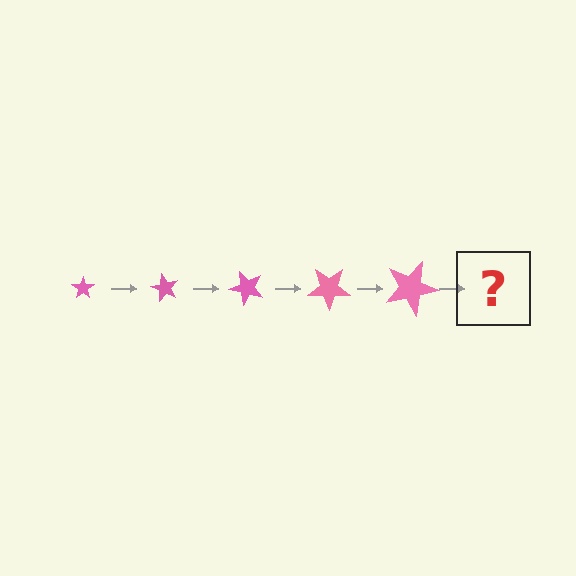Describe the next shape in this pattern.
It should be a star, larger than the previous one and rotated 300 degrees from the start.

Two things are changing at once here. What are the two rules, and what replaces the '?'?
The two rules are that the star grows larger each step and it rotates 60 degrees each step. The '?' should be a star, larger than the previous one and rotated 300 degrees from the start.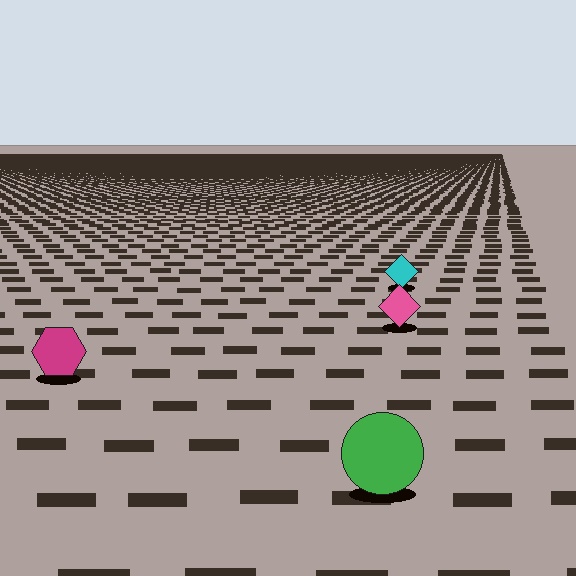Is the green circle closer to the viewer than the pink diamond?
Yes. The green circle is closer — you can tell from the texture gradient: the ground texture is coarser near it.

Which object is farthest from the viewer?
The cyan diamond is farthest from the viewer. It appears smaller and the ground texture around it is denser.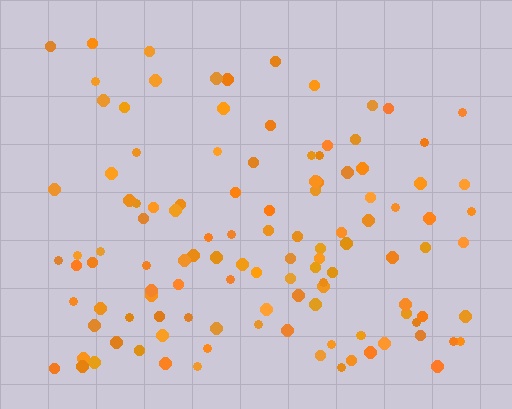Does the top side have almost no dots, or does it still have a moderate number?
Still a moderate number, just noticeably fewer than the bottom.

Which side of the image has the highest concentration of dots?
The bottom.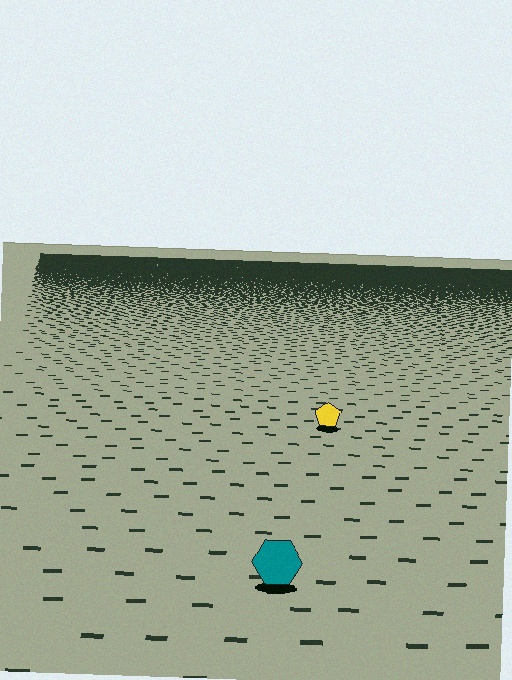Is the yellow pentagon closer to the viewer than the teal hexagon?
No. The teal hexagon is closer — you can tell from the texture gradient: the ground texture is coarser near it.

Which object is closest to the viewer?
The teal hexagon is closest. The texture marks near it are larger and more spread out.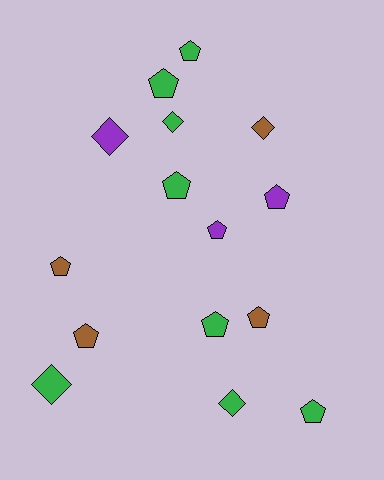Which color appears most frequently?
Green, with 8 objects.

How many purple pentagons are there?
There are 2 purple pentagons.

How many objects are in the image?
There are 15 objects.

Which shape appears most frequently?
Pentagon, with 10 objects.